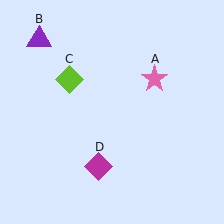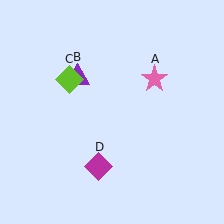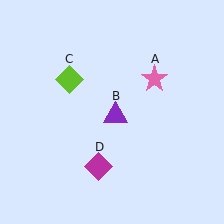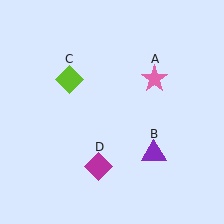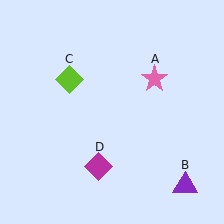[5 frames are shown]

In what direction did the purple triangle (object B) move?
The purple triangle (object B) moved down and to the right.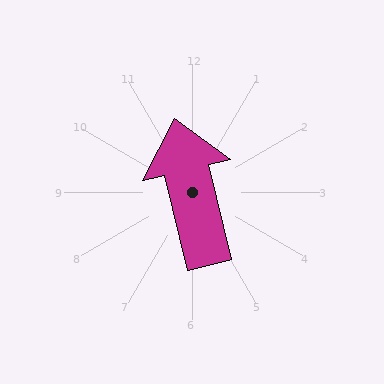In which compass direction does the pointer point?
North.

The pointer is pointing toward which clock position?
Roughly 12 o'clock.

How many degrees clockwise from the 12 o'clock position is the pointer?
Approximately 347 degrees.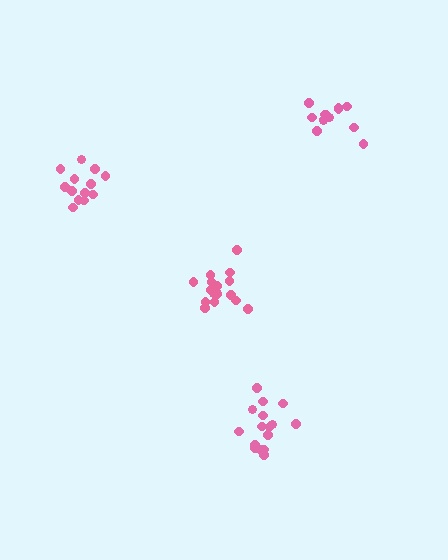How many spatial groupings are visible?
There are 4 spatial groupings.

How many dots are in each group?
Group 1: 16 dots, Group 2: 13 dots, Group 3: 13 dots, Group 4: 17 dots (59 total).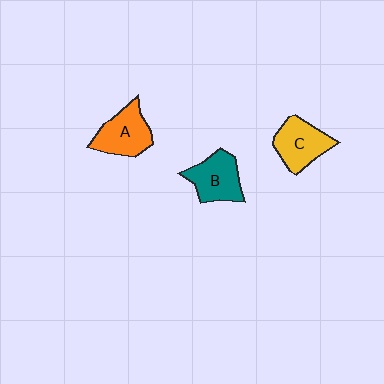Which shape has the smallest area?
Shape B (teal).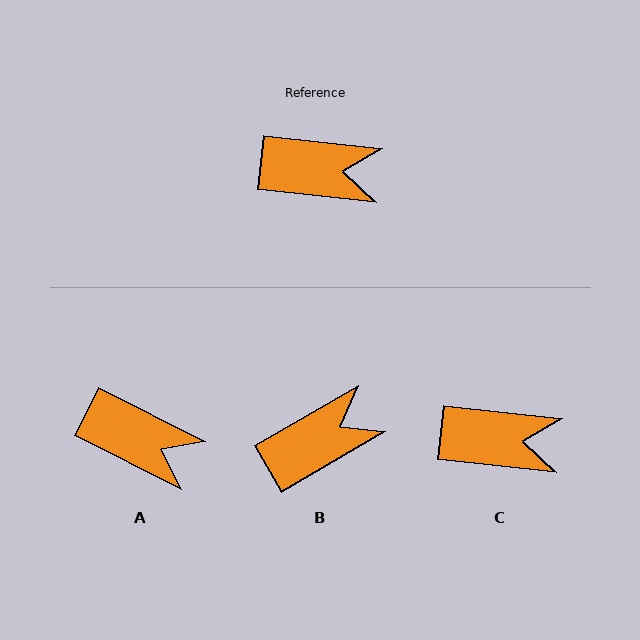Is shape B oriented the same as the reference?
No, it is off by about 36 degrees.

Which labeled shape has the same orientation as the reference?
C.